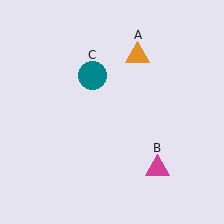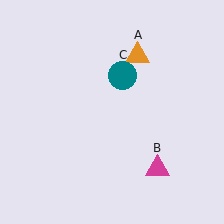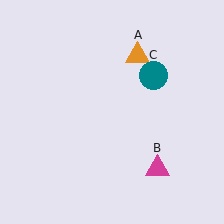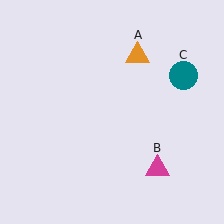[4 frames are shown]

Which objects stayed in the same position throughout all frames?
Orange triangle (object A) and magenta triangle (object B) remained stationary.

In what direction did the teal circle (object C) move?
The teal circle (object C) moved right.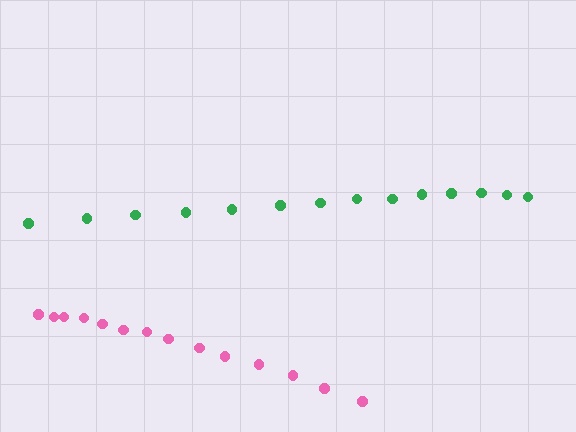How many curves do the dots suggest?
There are 2 distinct paths.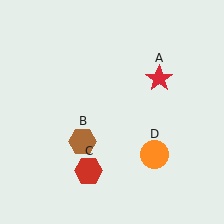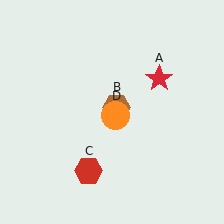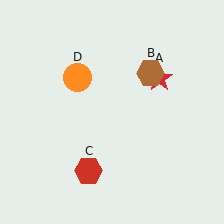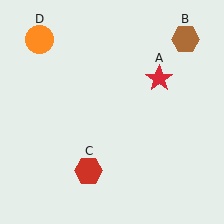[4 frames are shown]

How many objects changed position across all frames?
2 objects changed position: brown hexagon (object B), orange circle (object D).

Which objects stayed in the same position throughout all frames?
Red star (object A) and red hexagon (object C) remained stationary.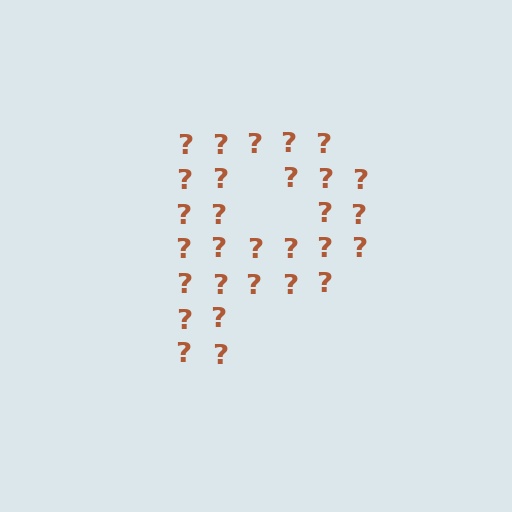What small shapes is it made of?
It is made of small question marks.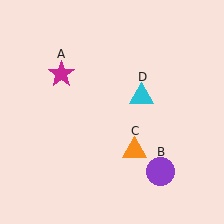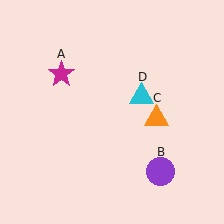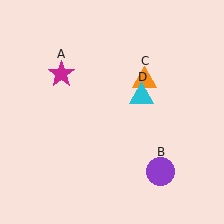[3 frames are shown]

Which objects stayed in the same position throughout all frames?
Magenta star (object A) and purple circle (object B) and cyan triangle (object D) remained stationary.